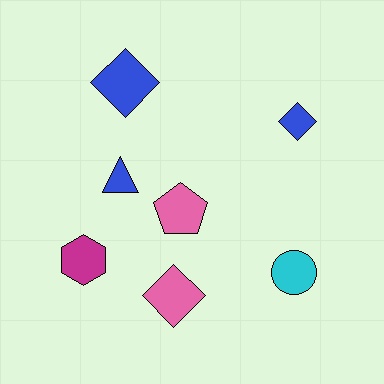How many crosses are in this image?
There are no crosses.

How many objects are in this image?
There are 7 objects.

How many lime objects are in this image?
There are no lime objects.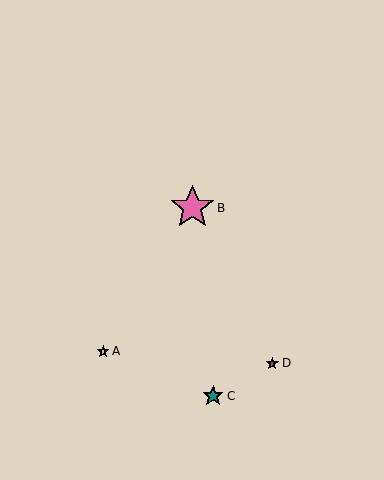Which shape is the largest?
The pink star (labeled B) is the largest.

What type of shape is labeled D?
Shape D is a magenta star.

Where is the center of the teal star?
The center of the teal star is at (213, 396).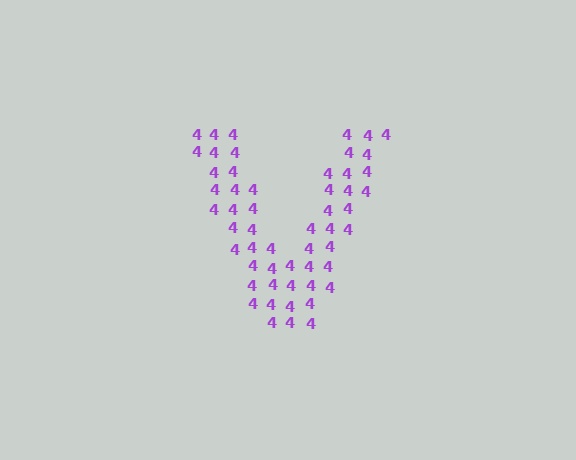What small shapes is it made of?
It is made of small digit 4's.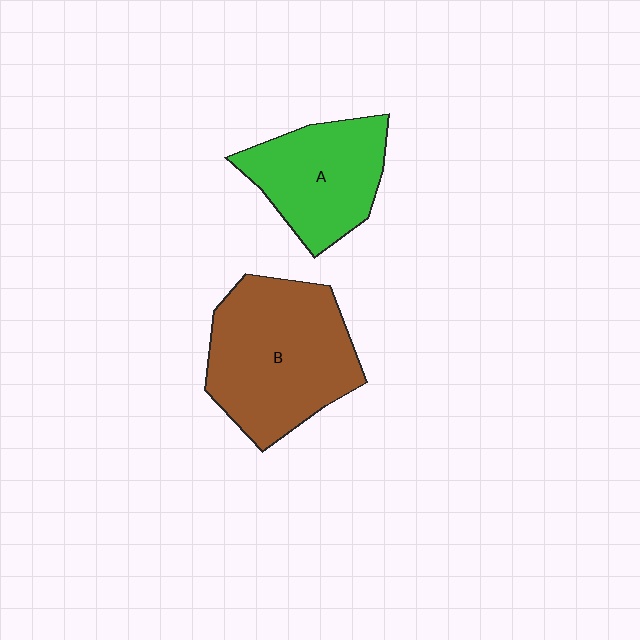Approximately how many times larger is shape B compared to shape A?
Approximately 1.4 times.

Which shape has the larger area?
Shape B (brown).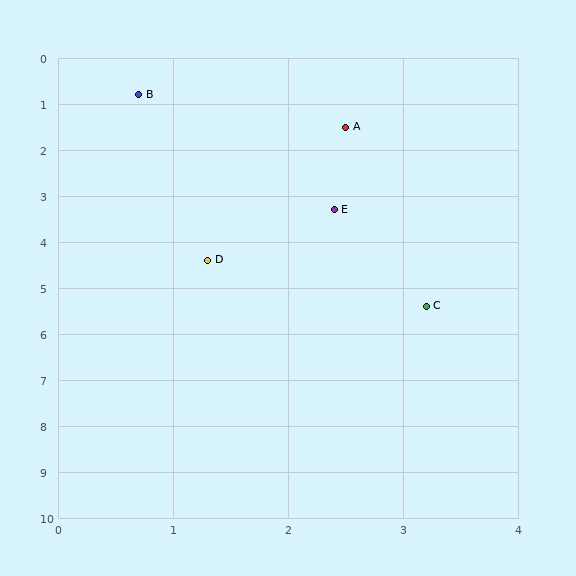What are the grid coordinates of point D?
Point D is at approximately (1.3, 4.4).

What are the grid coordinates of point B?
Point B is at approximately (0.7, 0.8).